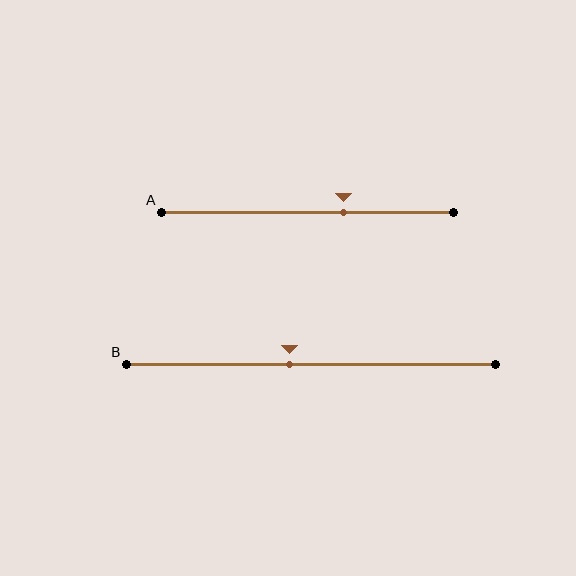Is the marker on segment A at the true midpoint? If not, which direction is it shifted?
No, the marker on segment A is shifted to the right by about 12% of the segment length.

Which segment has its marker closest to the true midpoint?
Segment B has its marker closest to the true midpoint.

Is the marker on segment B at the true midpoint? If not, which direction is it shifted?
No, the marker on segment B is shifted to the left by about 6% of the segment length.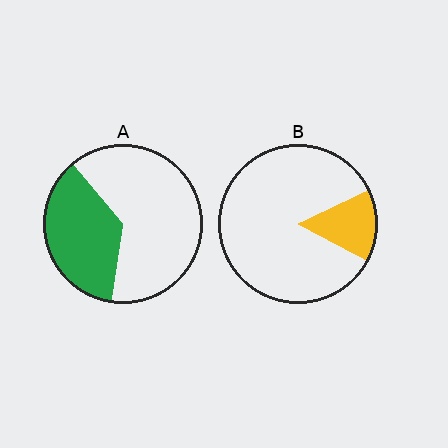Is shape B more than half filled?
No.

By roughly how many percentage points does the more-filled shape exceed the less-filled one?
By roughly 20 percentage points (A over B).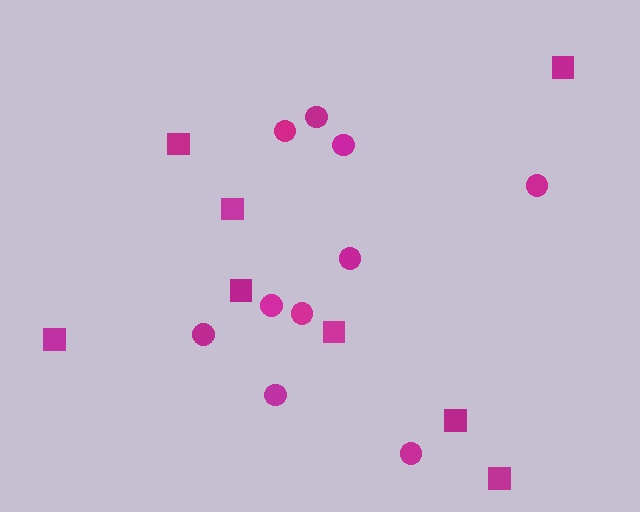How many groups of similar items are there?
There are 2 groups: one group of squares (8) and one group of circles (10).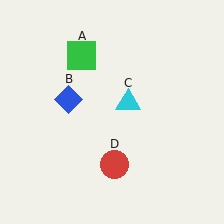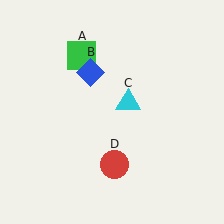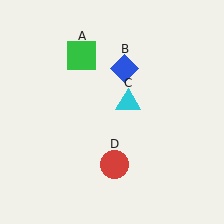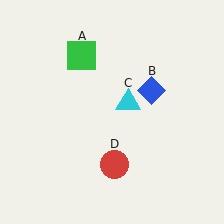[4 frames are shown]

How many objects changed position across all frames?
1 object changed position: blue diamond (object B).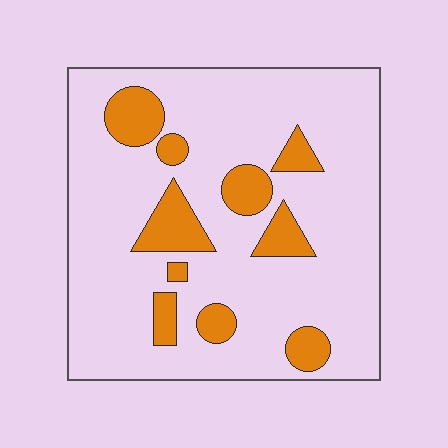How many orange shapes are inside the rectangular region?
10.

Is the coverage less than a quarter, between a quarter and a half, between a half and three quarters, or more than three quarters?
Less than a quarter.